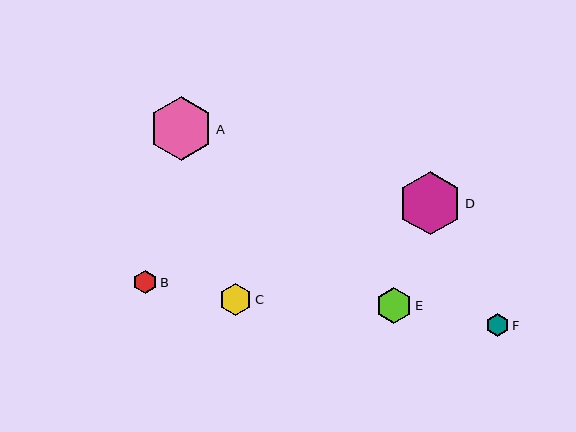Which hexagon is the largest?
Hexagon A is the largest with a size of approximately 64 pixels.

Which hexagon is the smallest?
Hexagon F is the smallest with a size of approximately 23 pixels.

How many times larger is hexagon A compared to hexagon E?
Hexagon A is approximately 1.8 times the size of hexagon E.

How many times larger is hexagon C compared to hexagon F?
Hexagon C is approximately 1.4 times the size of hexagon F.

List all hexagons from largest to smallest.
From largest to smallest: A, D, E, C, B, F.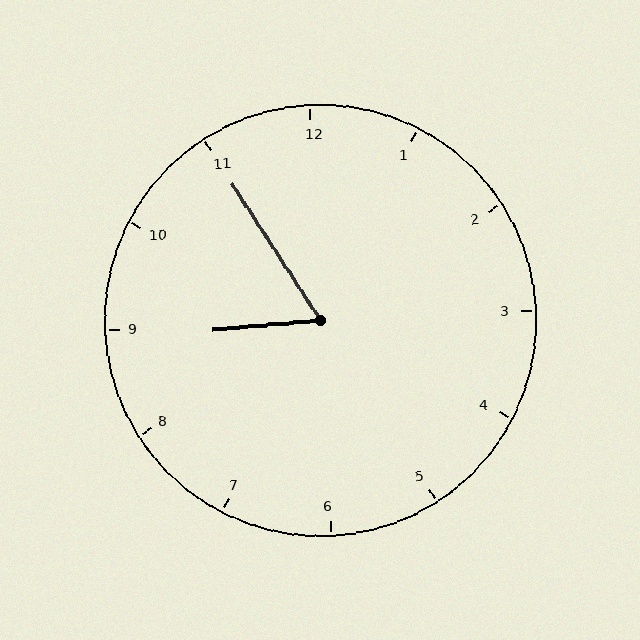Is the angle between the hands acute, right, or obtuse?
It is acute.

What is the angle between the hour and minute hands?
Approximately 62 degrees.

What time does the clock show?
8:55.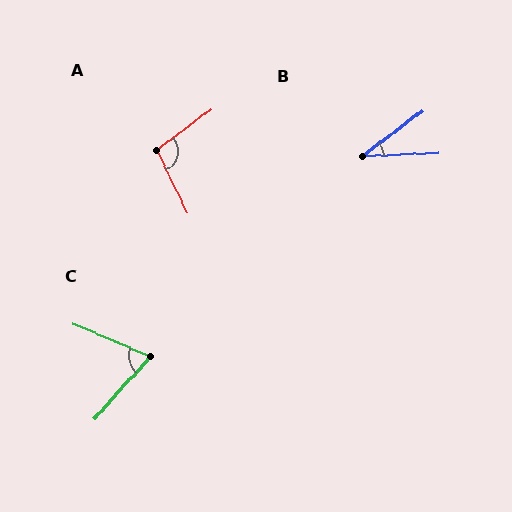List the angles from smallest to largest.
B (34°), C (71°), A (101°).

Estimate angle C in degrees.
Approximately 71 degrees.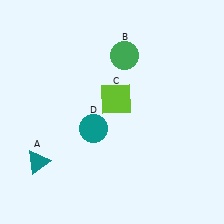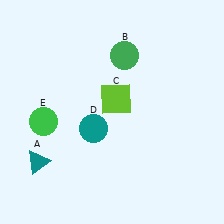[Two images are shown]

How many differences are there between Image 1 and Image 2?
There is 1 difference between the two images.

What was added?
A green circle (E) was added in Image 2.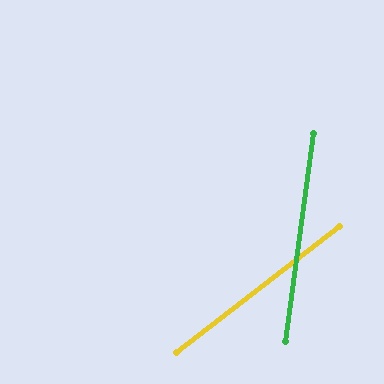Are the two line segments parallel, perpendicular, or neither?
Neither parallel nor perpendicular — they differ by about 45°.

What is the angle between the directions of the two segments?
Approximately 45 degrees.